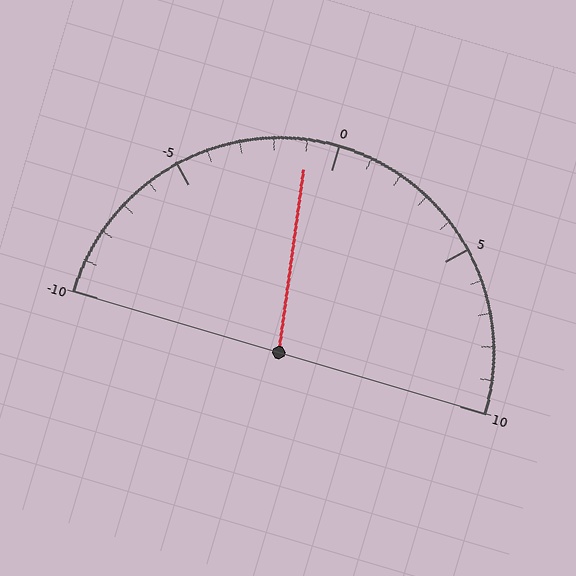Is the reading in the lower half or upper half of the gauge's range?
The reading is in the lower half of the range (-10 to 10).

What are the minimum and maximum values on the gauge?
The gauge ranges from -10 to 10.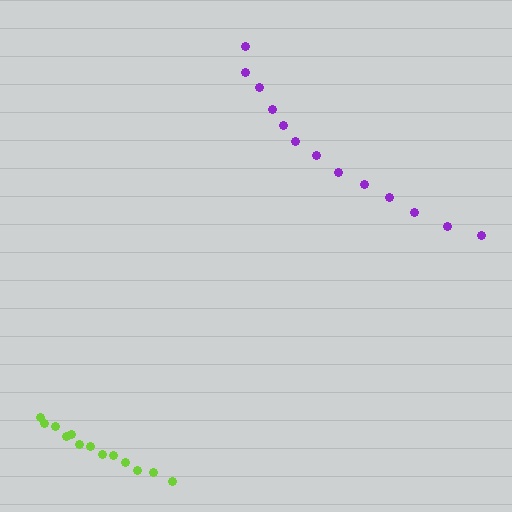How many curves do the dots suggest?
There are 2 distinct paths.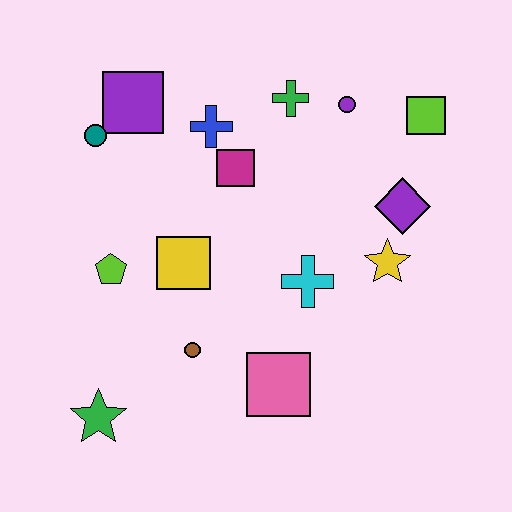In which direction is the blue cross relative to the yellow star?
The blue cross is to the left of the yellow star.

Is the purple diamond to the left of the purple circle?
No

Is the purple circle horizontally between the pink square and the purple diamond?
Yes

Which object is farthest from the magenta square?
The green star is farthest from the magenta square.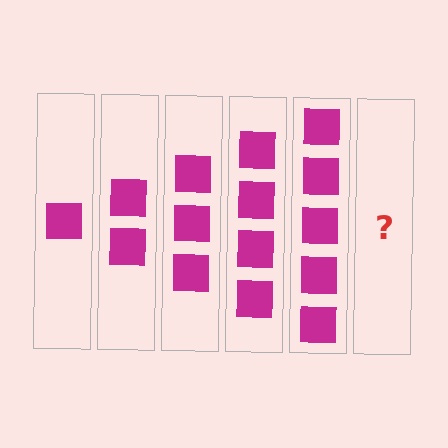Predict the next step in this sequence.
The next step is 6 squares.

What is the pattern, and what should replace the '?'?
The pattern is that each step adds one more square. The '?' should be 6 squares.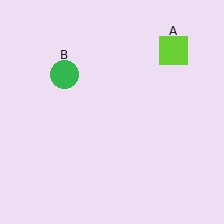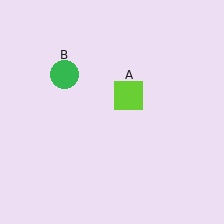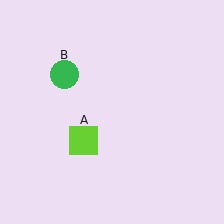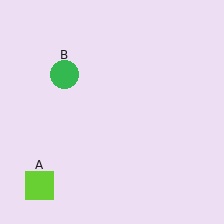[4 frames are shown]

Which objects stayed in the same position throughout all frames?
Green circle (object B) remained stationary.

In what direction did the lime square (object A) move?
The lime square (object A) moved down and to the left.